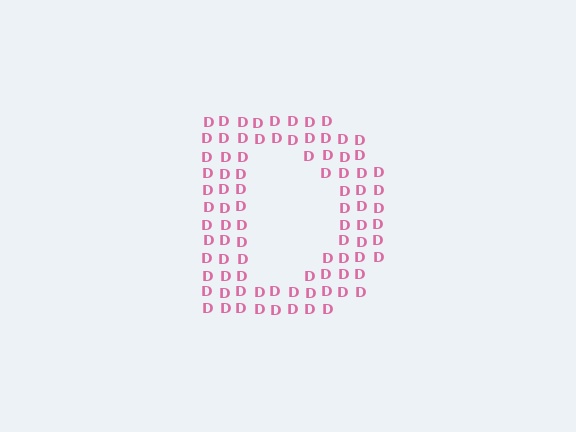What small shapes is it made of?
It is made of small letter D's.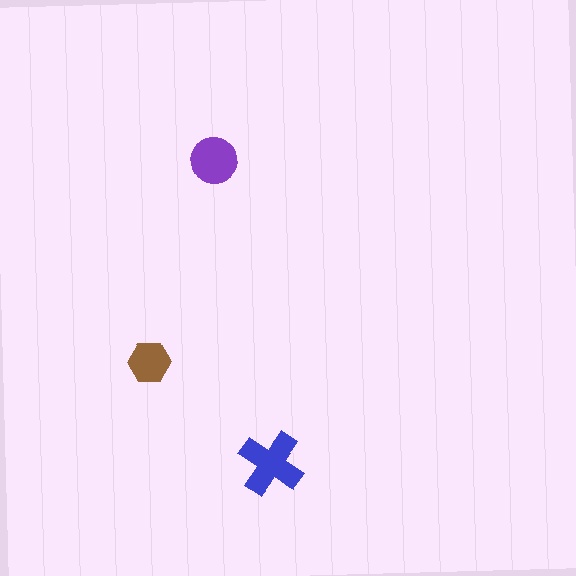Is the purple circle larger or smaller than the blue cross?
Smaller.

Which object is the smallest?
The brown hexagon.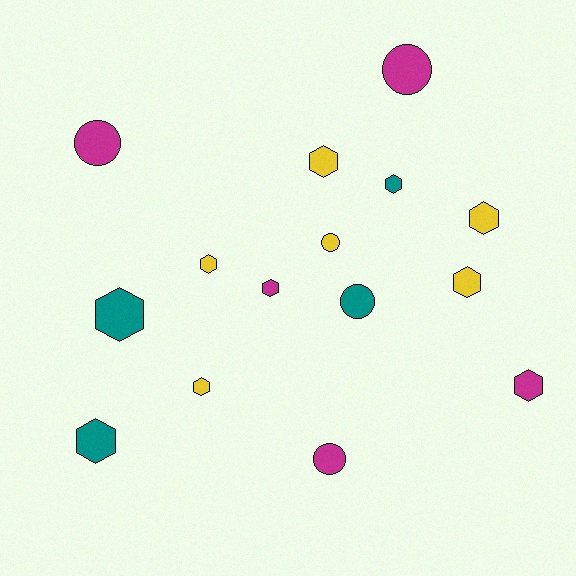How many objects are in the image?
There are 15 objects.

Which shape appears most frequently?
Hexagon, with 10 objects.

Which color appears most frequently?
Yellow, with 6 objects.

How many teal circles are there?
There is 1 teal circle.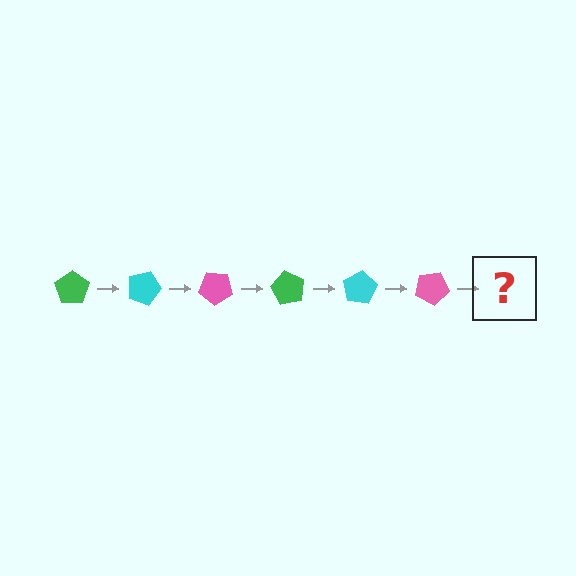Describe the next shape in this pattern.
It should be a green pentagon, rotated 120 degrees from the start.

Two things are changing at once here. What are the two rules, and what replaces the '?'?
The two rules are that it rotates 20 degrees each step and the color cycles through green, cyan, and pink. The '?' should be a green pentagon, rotated 120 degrees from the start.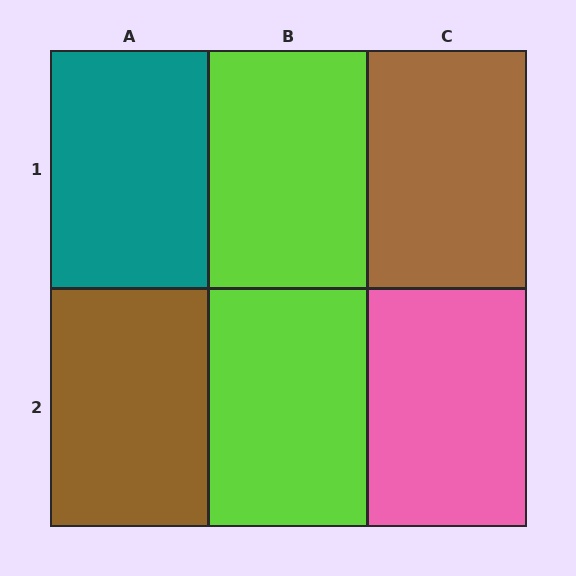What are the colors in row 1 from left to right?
Teal, lime, brown.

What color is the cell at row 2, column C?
Pink.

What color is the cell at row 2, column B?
Lime.